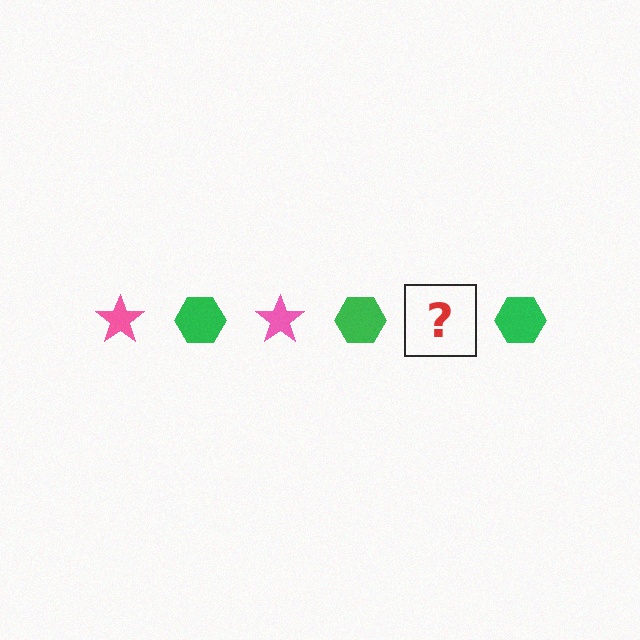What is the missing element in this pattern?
The missing element is a pink star.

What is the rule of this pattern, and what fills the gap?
The rule is that the pattern alternates between pink star and green hexagon. The gap should be filled with a pink star.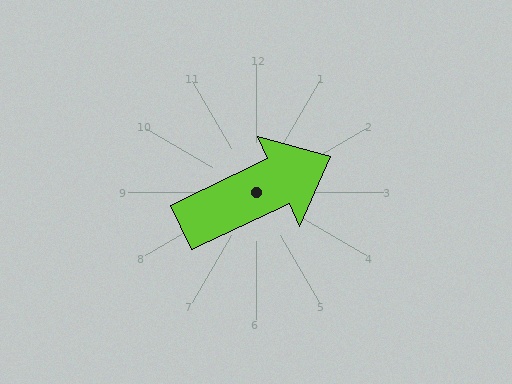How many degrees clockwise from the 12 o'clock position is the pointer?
Approximately 65 degrees.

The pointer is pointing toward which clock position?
Roughly 2 o'clock.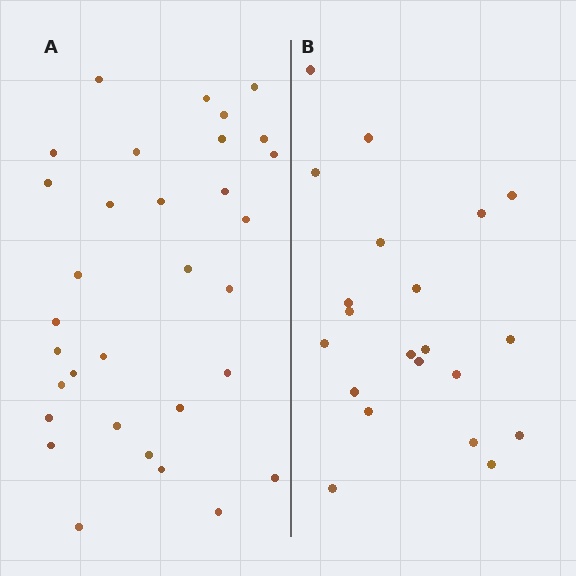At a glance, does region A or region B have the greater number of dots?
Region A (the left region) has more dots.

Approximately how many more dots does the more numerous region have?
Region A has roughly 12 or so more dots than region B.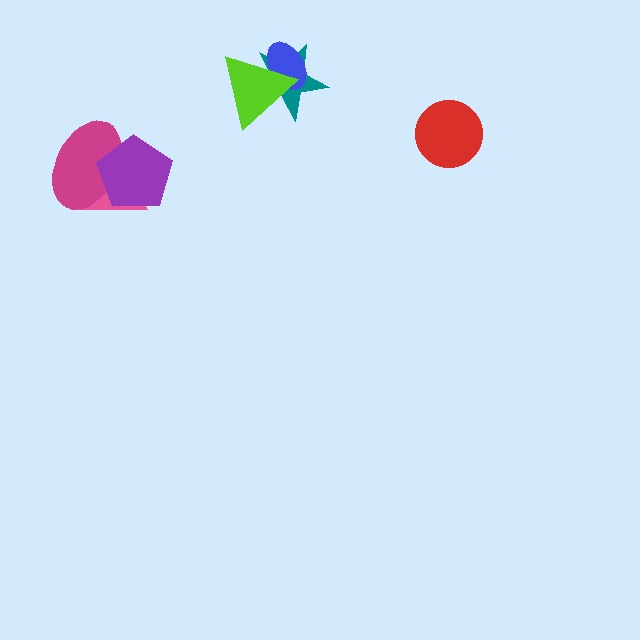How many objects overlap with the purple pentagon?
2 objects overlap with the purple pentagon.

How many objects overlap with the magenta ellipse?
2 objects overlap with the magenta ellipse.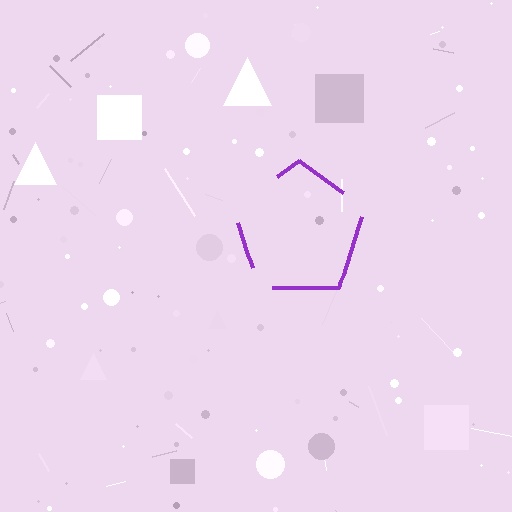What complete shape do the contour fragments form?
The contour fragments form a pentagon.